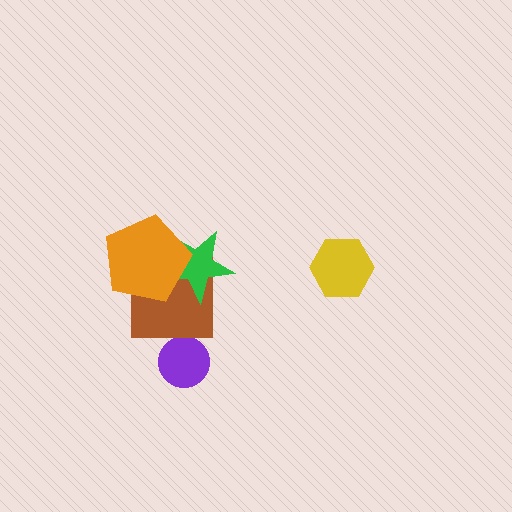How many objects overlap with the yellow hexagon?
0 objects overlap with the yellow hexagon.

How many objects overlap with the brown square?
2 objects overlap with the brown square.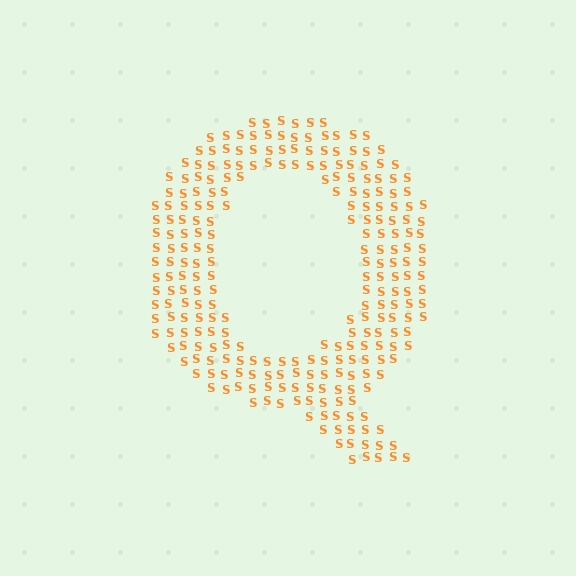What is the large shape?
The large shape is the letter Q.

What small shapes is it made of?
It is made of small letter S's.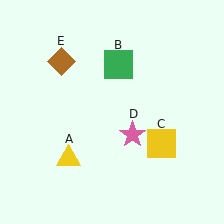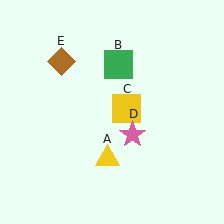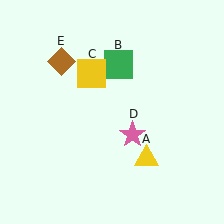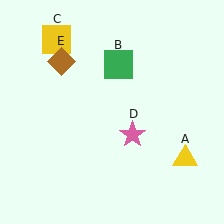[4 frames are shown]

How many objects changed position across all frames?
2 objects changed position: yellow triangle (object A), yellow square (object C).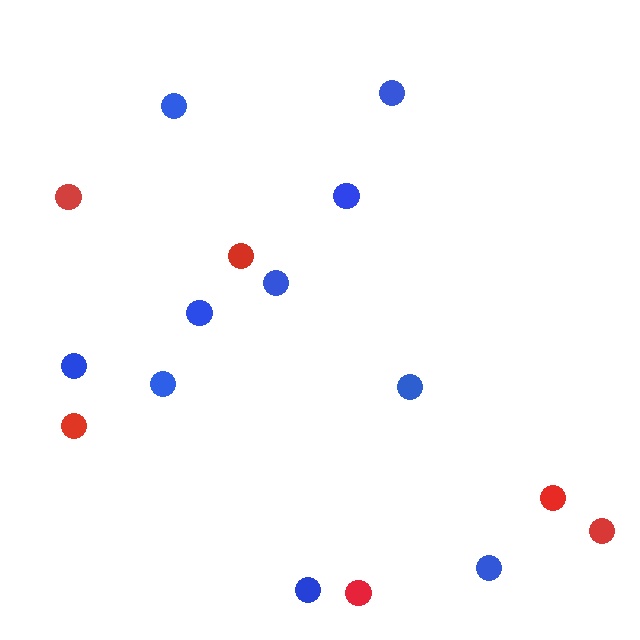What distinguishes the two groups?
There are 2 groups: one group of blue circles (10) and one group of red circles (6).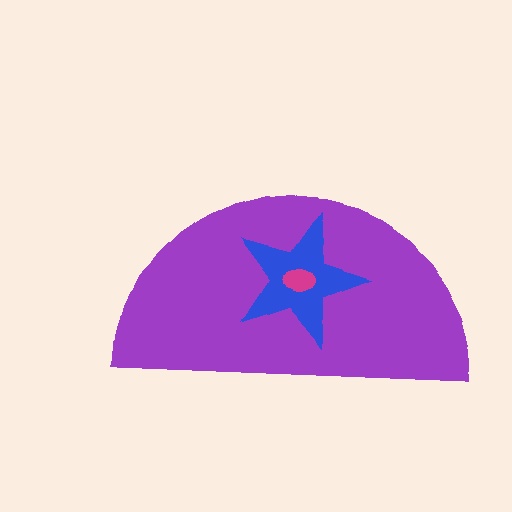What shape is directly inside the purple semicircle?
The blue star.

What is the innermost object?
The magenta ellipse.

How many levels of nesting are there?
3.